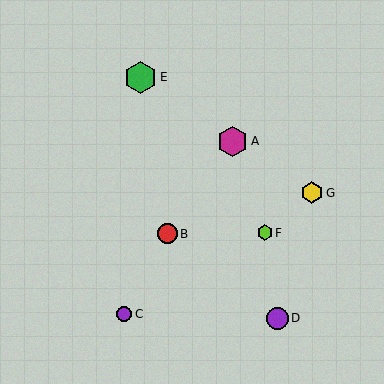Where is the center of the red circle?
The center of the red circle is at (167, 234).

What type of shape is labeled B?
Shape B is a red circle.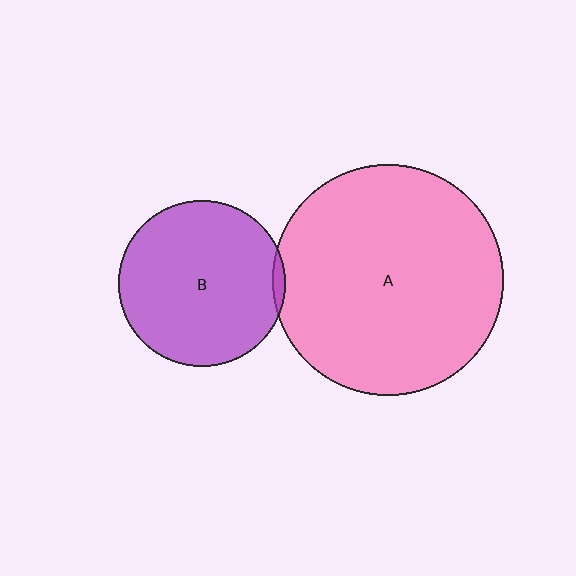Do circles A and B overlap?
Yes.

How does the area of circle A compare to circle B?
Approximately 1.9 times.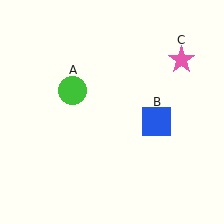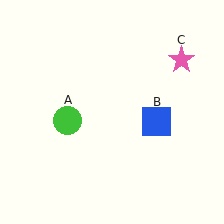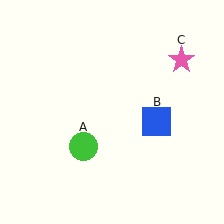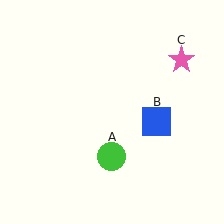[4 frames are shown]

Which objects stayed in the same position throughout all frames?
Blue square (object B) and pink star (object C) remained stationary.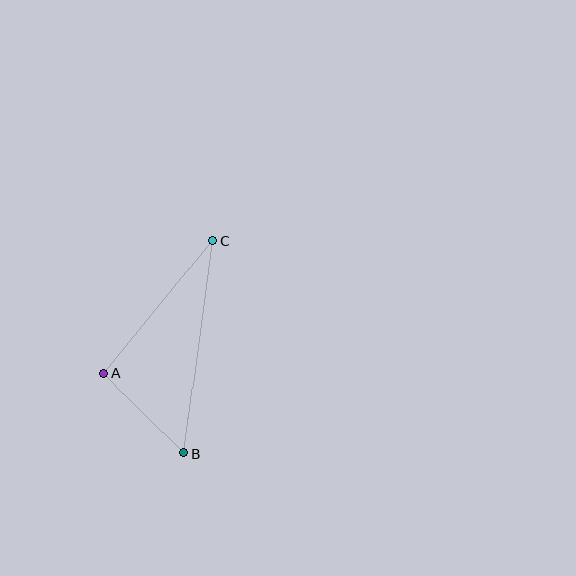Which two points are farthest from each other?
Points B and C are farthest from each other.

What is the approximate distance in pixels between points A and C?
The distance between A and C is approximately 172 pixels.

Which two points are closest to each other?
Points A and B are closest to each other.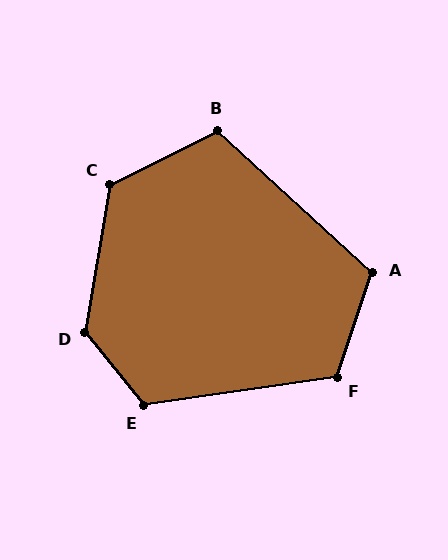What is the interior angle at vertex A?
Approximately 113 degrees (obtuse).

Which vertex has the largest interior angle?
D, at approximately 132 degrees.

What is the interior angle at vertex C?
Approximately 126 degrees (obtuse).